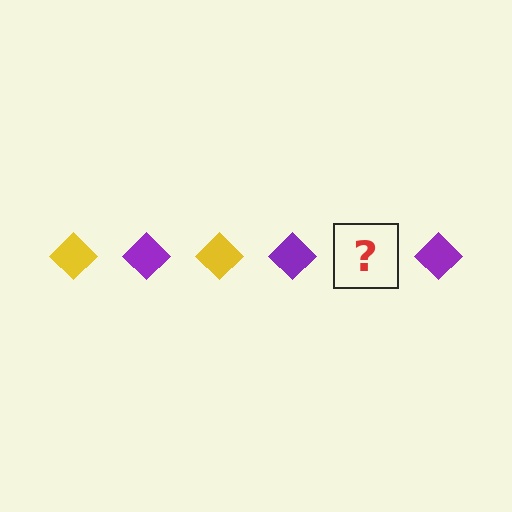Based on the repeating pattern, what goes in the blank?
The blank should be a yellow diamond.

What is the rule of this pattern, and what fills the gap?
The rule is that the pattern cycles through yellow, purple diamonds. The gap should be filled with a yellow diamond.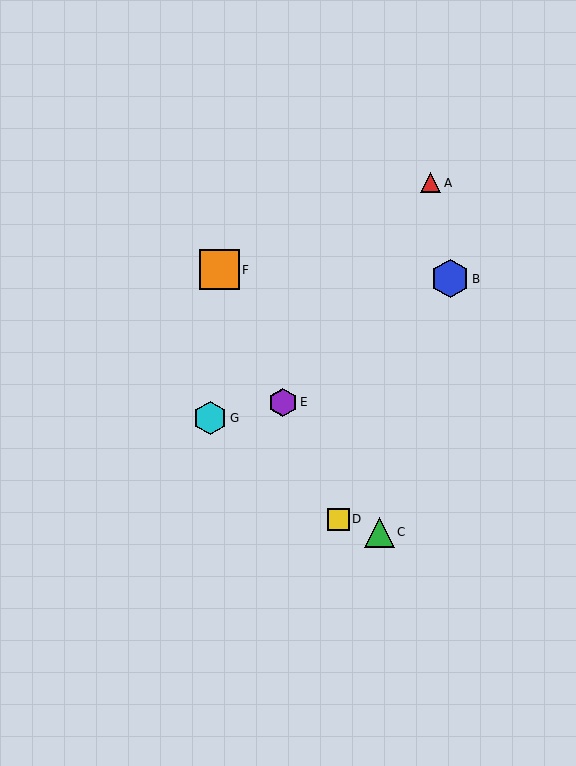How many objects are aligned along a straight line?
3 objects (D, E, F) are aligned along a straight line.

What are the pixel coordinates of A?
Object A is at (431, 183).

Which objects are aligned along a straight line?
Objects D, E, F are aligned along a straight line.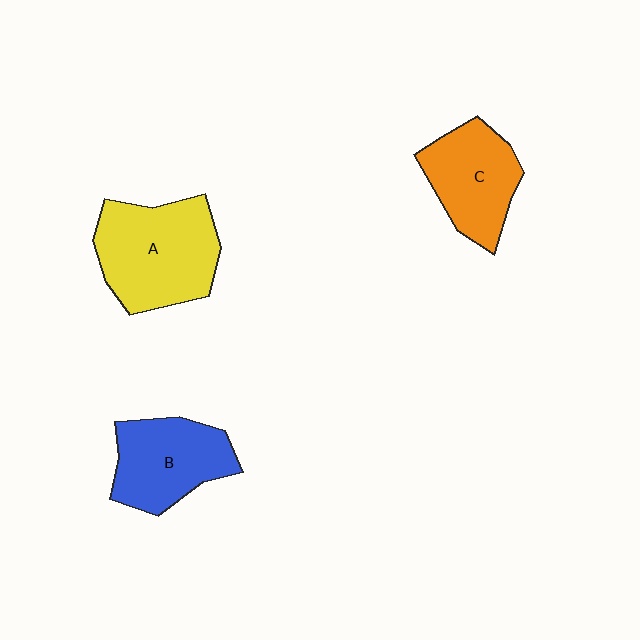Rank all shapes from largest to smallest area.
From largest to smallest: A (yellow), B (blue), C (orange).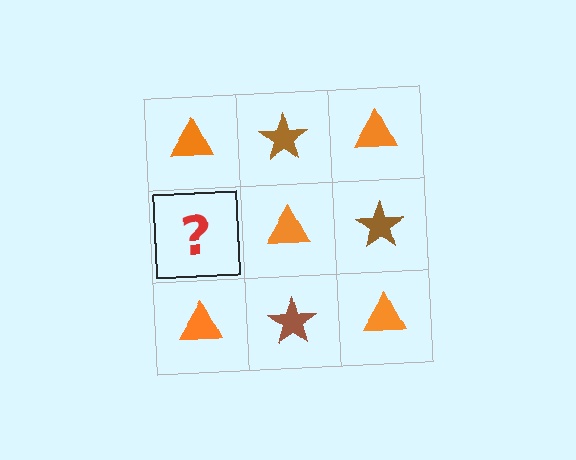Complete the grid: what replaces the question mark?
The question mark should be replaced with a brown star.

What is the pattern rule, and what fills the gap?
The rule is that it alternates orange triangle and brown star in a checkerboard pattern. The gap should be filled with a brown star.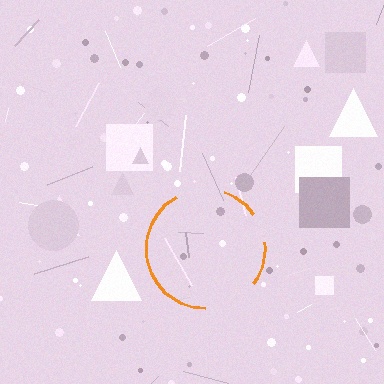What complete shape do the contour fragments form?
The contour fragments form a circle.